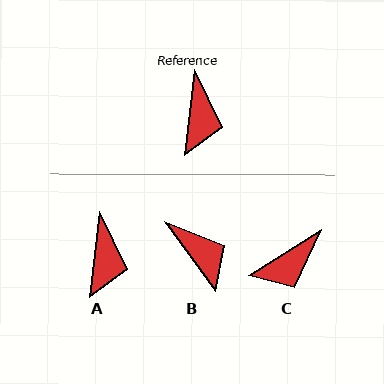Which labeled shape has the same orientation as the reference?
A.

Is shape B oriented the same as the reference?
No, it is off by about 43 degrees.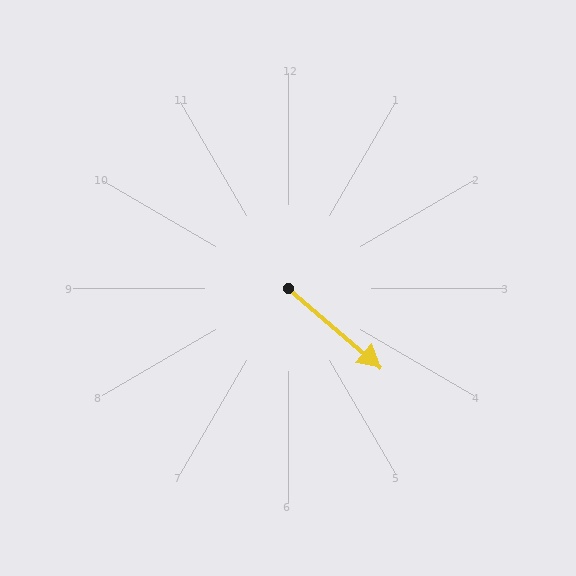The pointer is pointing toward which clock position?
Roughly 4 o'clock.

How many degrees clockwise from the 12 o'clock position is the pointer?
Approximately 131 degrees.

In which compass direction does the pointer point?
Southeast.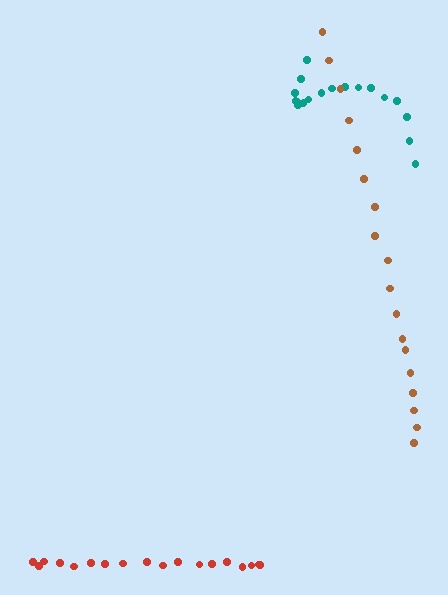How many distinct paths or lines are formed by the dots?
There are 3 distinct paths.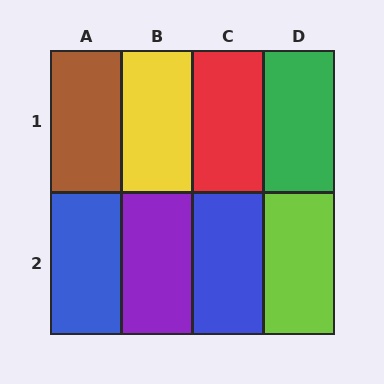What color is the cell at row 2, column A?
Blue.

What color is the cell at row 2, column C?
Blue.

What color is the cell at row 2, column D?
Lime.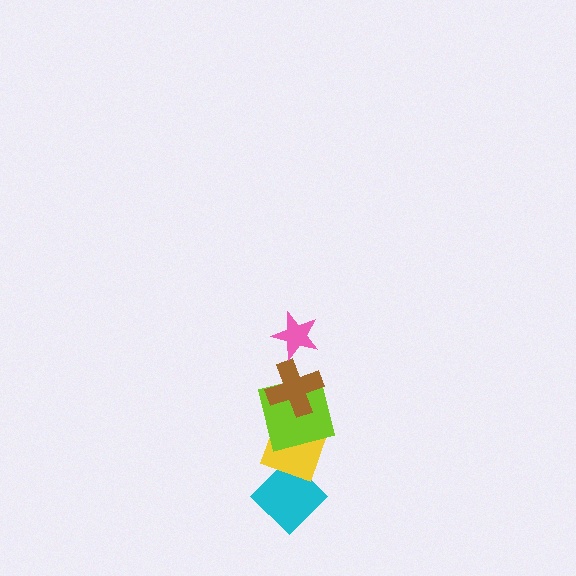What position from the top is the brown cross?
The brown cross is 2nd from the top.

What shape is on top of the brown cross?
The pink star is on top of the brown cross.